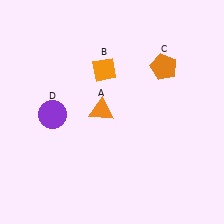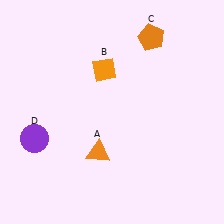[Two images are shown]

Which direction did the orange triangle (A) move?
The orange triangle (A) moved down.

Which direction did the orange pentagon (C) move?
The orange pentagon (C) moved up.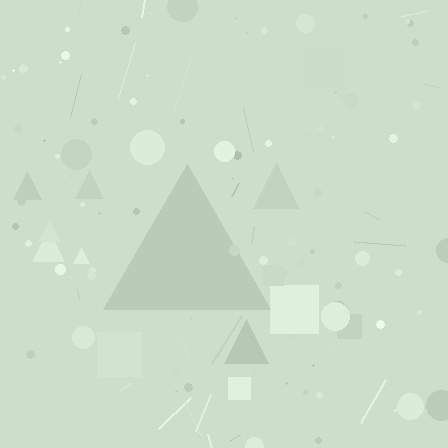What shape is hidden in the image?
A triangle is hidden in the image.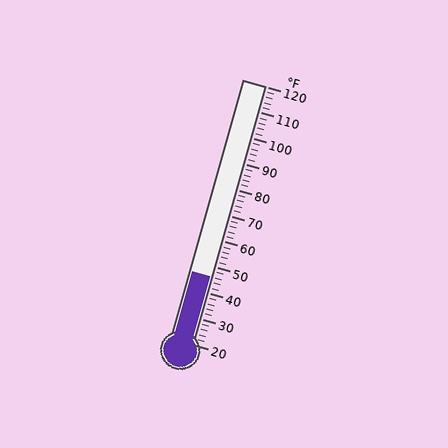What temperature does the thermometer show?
The thermometer shows approximately 46°F.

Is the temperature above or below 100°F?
The temperature is below 100°F.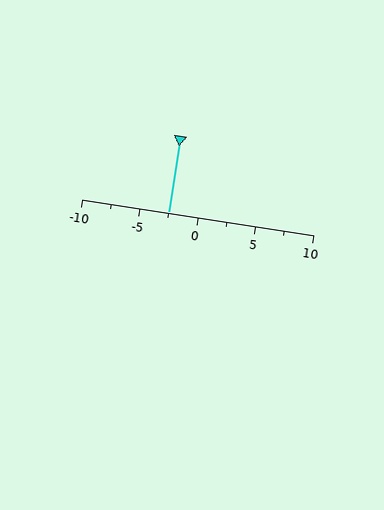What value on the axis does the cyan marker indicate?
The marker indicates approximately -2.5.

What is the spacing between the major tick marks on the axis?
The major ticks are spaced 5 apart.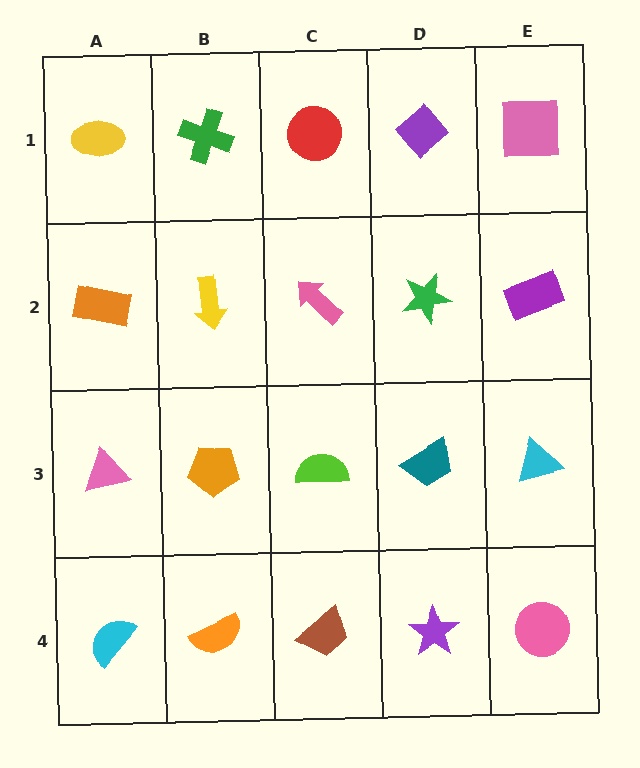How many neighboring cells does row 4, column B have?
3.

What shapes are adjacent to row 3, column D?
A green star (row 2, column D), a purple star (row 4, column D), a lime semicircle (row 3, column C), a cyan triangle (row 3, column E).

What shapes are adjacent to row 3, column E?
A purple rectangle (row 2, column E), a pink circle (row 4, column E), a teal trapezoid (row 3, column D).